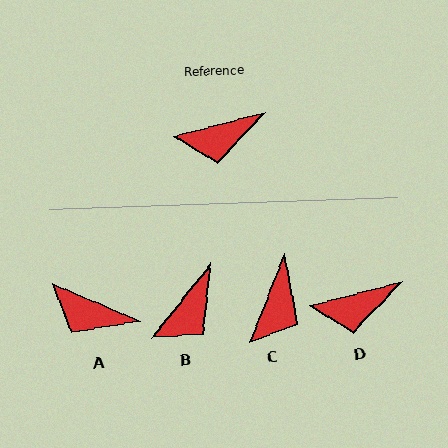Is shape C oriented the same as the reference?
No, it is off by about 54 degrees.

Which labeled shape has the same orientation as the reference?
D.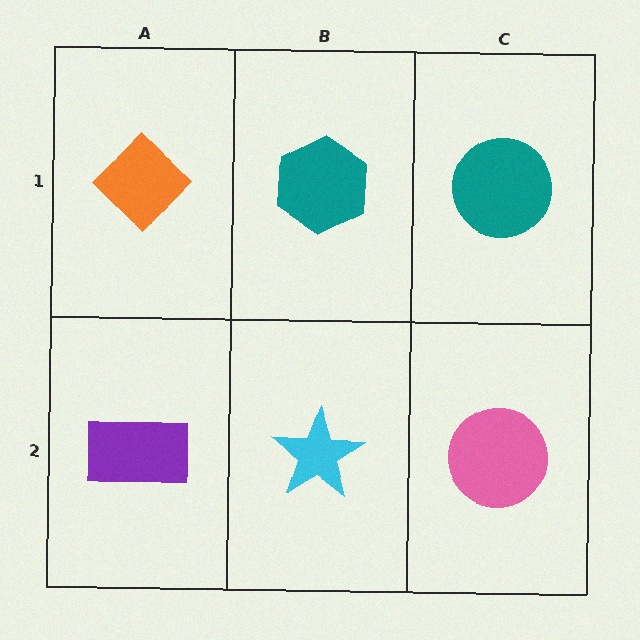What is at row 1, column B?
A teal hexagon.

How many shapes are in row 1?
3 shapes.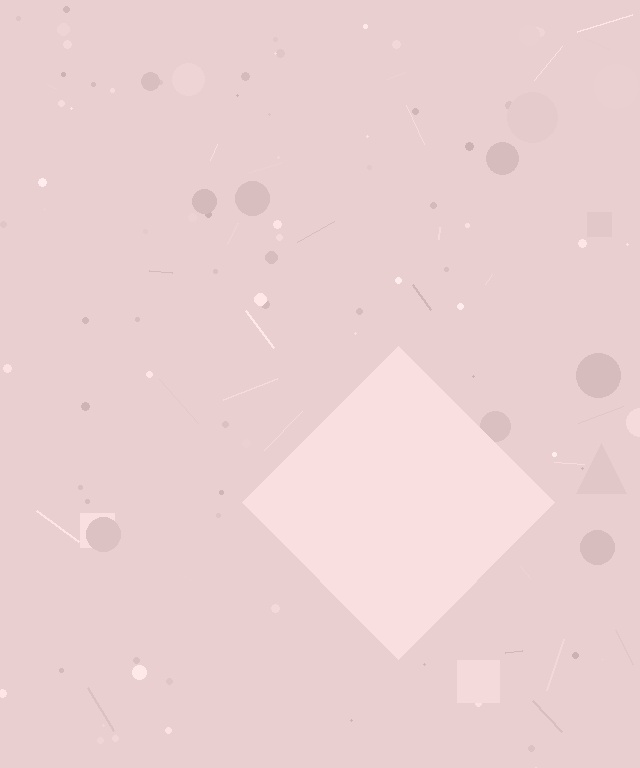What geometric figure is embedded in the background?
A diamond is embedded in the background.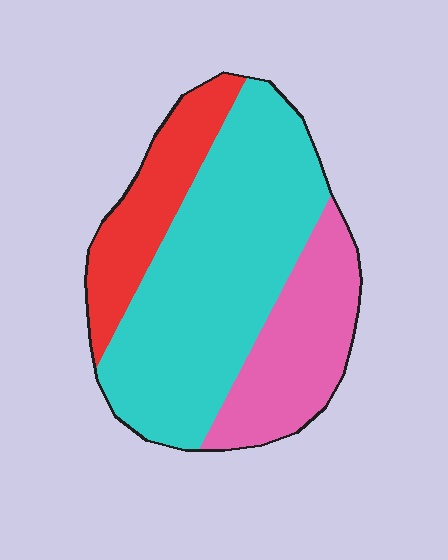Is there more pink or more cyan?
Cyan.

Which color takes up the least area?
Red, at roughly 20%.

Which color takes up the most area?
Cyan, at roughly 55%.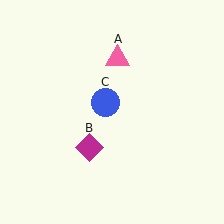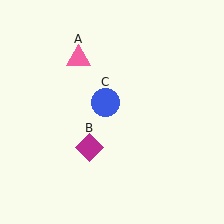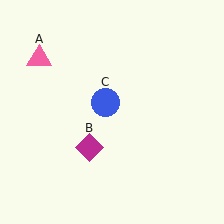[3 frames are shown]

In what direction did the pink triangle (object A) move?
The pink triangle (object A) moved left.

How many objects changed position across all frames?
1 object changed position: pink triangle (object A).